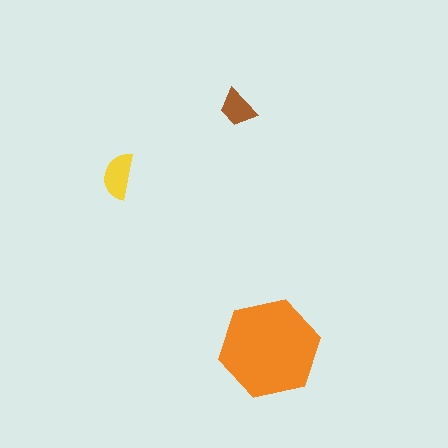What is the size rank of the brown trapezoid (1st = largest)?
3rd.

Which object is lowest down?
The orange hexagon is bottommost.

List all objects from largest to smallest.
The orange hexagon, the yellow semicircle, the brown trapezoid.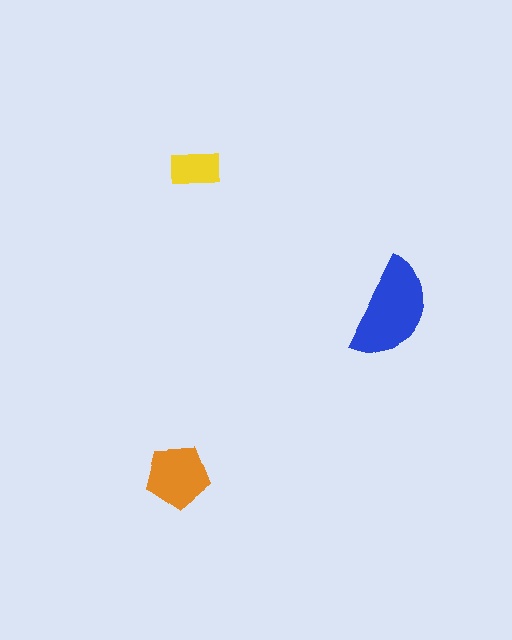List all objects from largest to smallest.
The blue semicircle, the orange pentagon, the yellow rectangle.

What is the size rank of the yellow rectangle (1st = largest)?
3rd.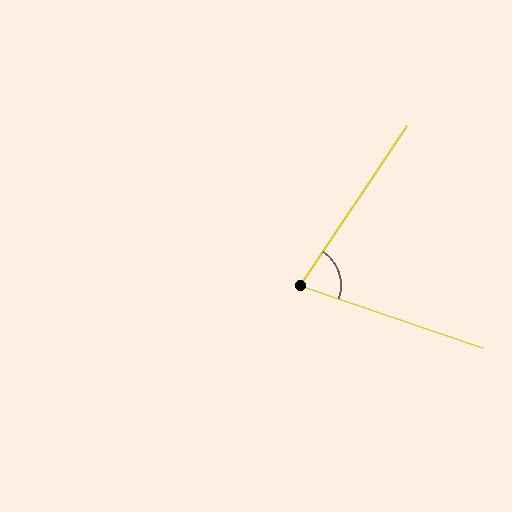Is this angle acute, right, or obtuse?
It is acute.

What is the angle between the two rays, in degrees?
Approximately 75 degrees.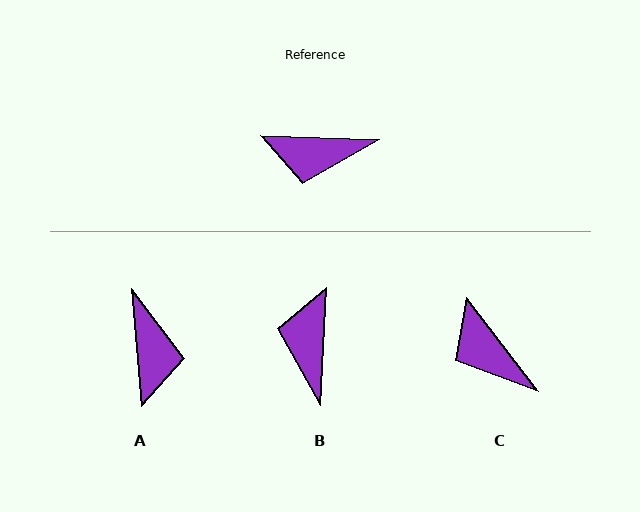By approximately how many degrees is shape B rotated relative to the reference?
Approximately 91 degrees clockwise.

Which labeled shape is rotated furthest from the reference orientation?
A, about 97 degrees away.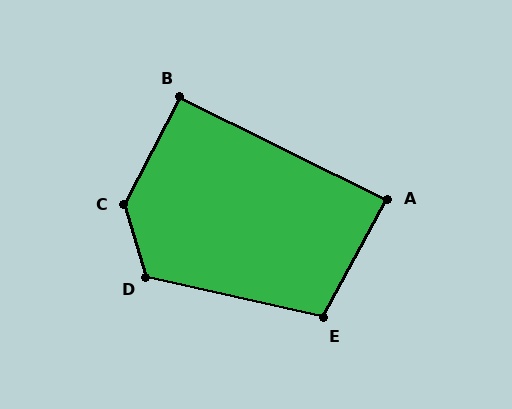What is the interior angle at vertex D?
Approximately 120 degrees (obtuse).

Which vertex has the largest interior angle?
C, at approximately 136 degrees.